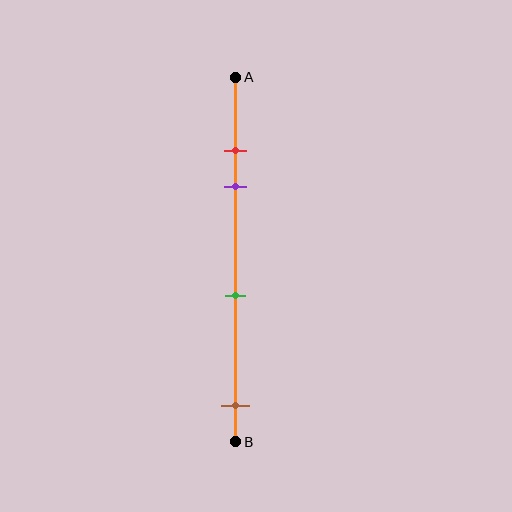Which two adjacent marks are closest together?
The red and purple marks are the closest adjacent pair.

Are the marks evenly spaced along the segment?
No, the marks are not evenly spaced.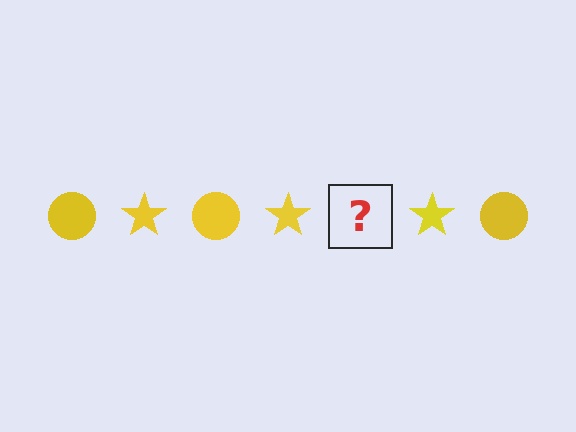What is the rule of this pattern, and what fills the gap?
The rule is that the pattern cycles through circle, star shapes in yellow. The gap should be filled with a yellow circle.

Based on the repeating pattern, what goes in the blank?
The blank should be a yellow circle.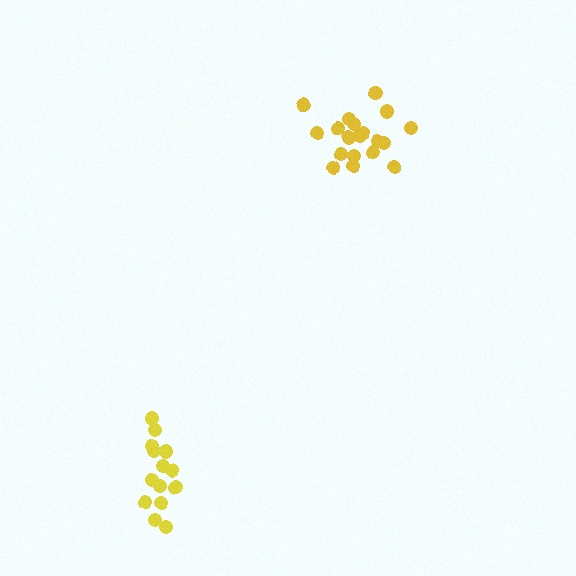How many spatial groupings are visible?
There are 2 spatial groupings.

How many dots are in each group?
Group 1: 19 dots, Group 2: 14 dots (33 total).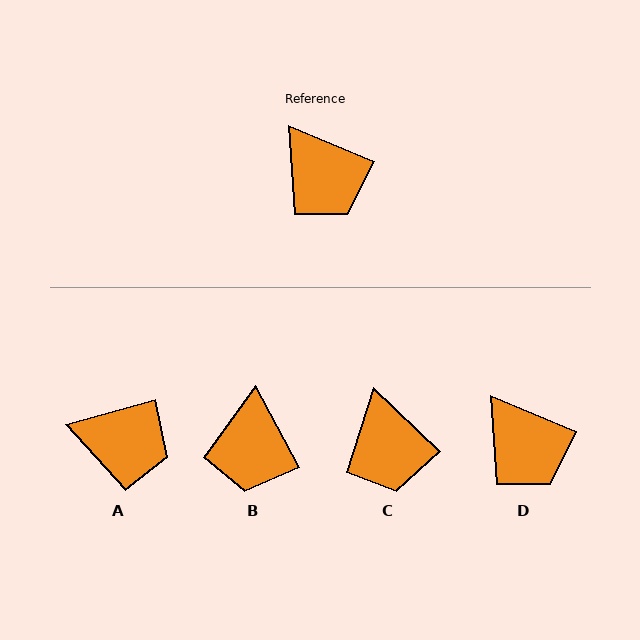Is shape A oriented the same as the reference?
No, it is off by about 38 degrees.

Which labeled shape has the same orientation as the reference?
D.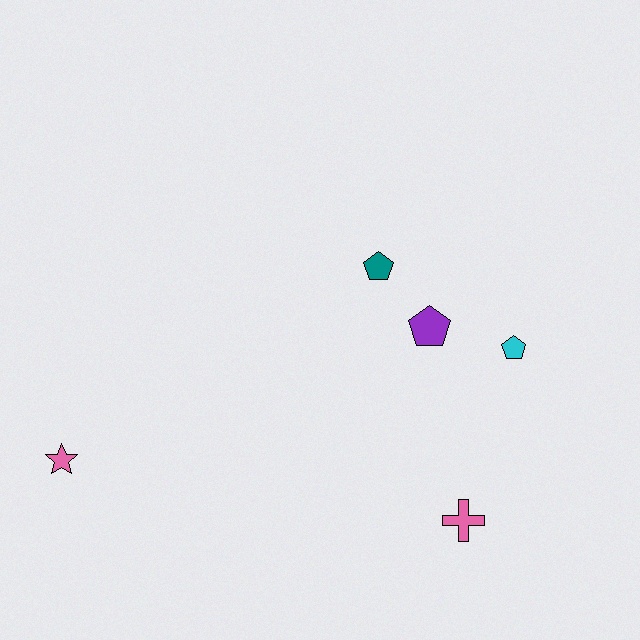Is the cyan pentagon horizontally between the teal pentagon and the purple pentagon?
No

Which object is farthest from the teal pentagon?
The pink star is farthest from the teal pentagon.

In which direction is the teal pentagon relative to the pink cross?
The teal pentagon is above the pink cross.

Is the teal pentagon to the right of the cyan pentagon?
No